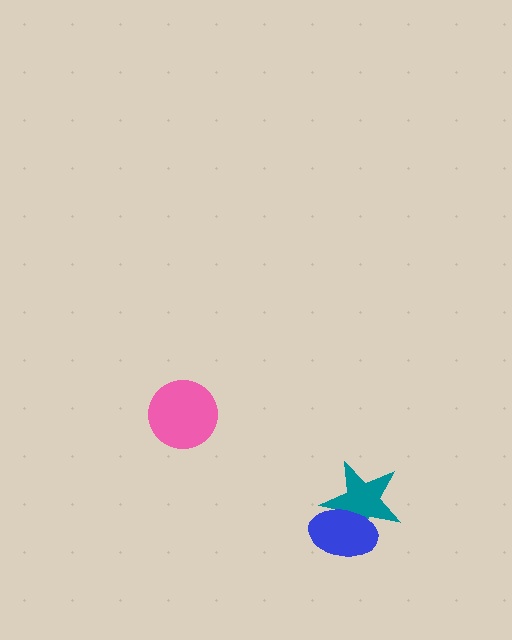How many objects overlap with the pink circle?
0 objects overlap with the pink circle.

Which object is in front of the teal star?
The blue ellipse is in front of the teal star.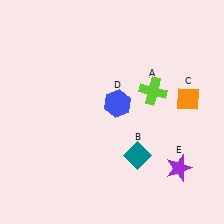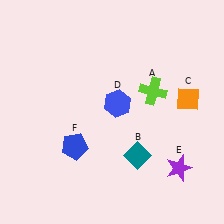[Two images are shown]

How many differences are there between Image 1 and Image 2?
There is 1 difference between the two images.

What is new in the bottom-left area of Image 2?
A blue pentagon (F) was added in the bottom-left area of Image 2.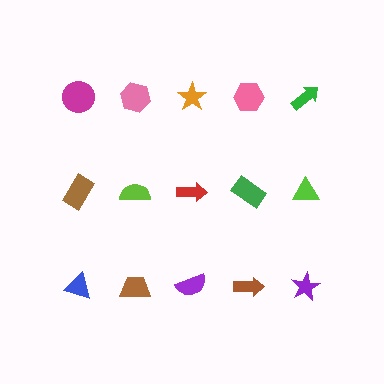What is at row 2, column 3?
A red arrow.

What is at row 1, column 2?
A pink hexagon.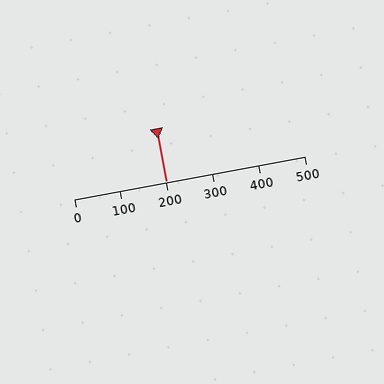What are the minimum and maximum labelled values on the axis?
The axis runs from 0 to 500.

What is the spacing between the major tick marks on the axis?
The major ticks are spaced 100 apart.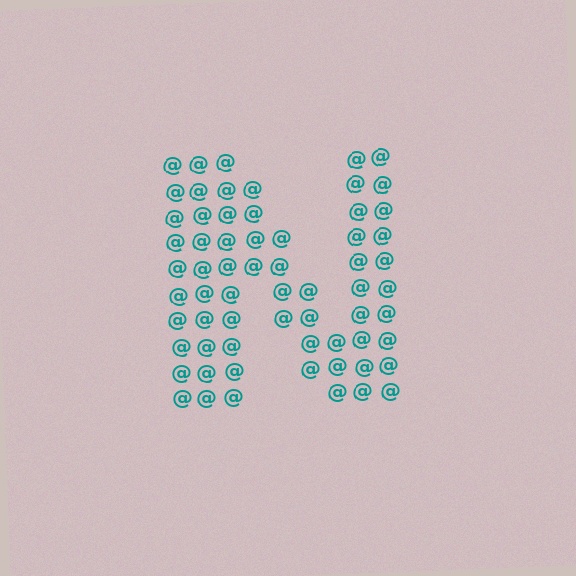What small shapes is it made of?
It is made of small at signs.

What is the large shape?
The large shape is the letter N.